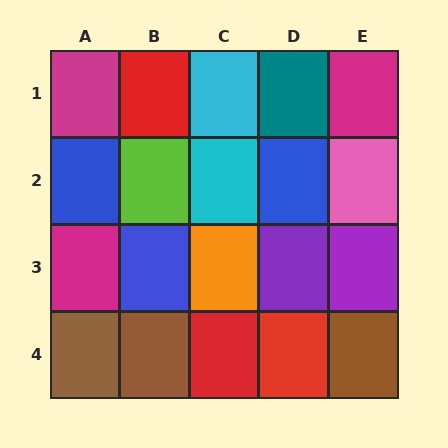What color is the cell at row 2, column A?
Blue.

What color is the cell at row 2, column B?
Lime.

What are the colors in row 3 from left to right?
Magenta, blue, orange, purple, purple.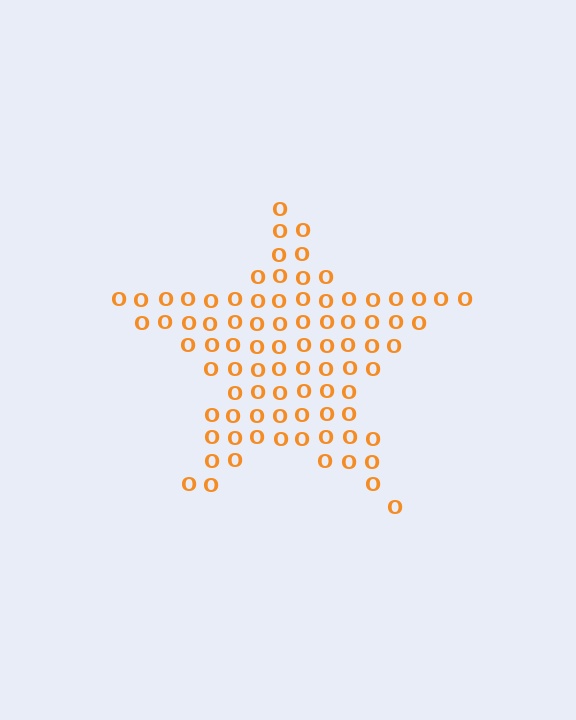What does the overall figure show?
The overall figure shows a star.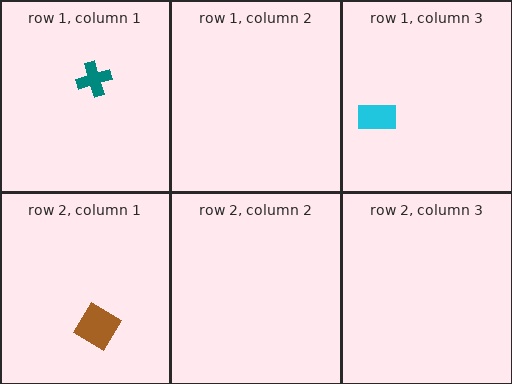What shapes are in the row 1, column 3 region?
The cyan rectangle.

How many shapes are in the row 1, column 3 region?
1.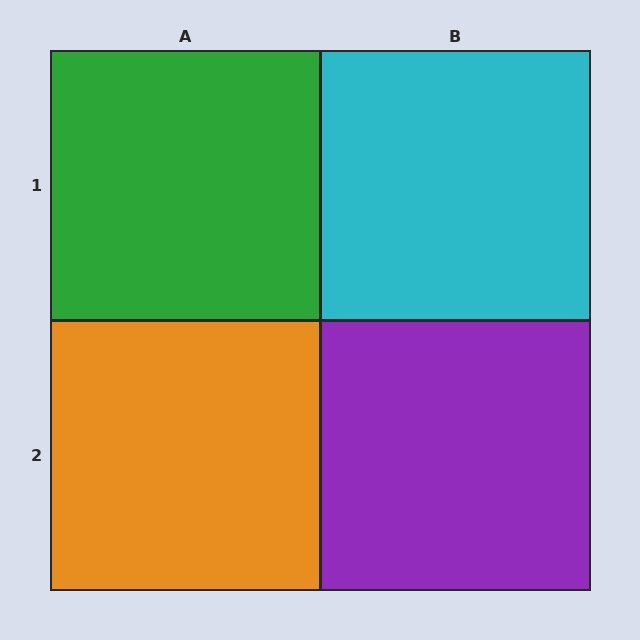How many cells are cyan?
1 cell is cyan.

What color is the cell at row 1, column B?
Cyan.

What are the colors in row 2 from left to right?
Orange, purple.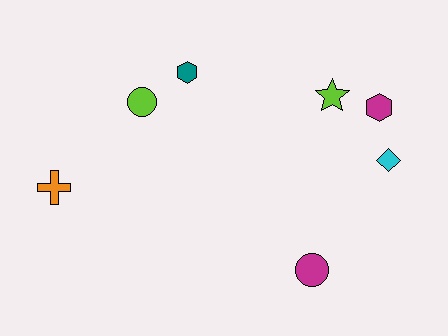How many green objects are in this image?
There are no green objects.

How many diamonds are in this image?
There is 1 diamond.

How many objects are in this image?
There are 7 objects.